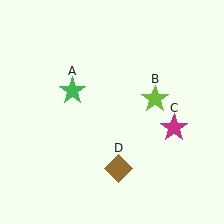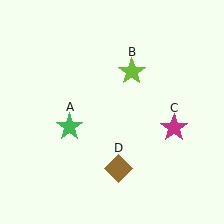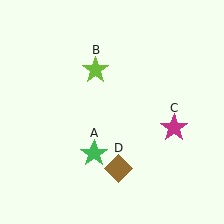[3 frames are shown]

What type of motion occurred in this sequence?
The green star (object A), lime star (object B) rotated counterclockwise around the center of the scene.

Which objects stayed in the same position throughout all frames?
Magenta star (object C) and brown diamond (object D) remained stationary.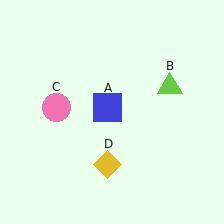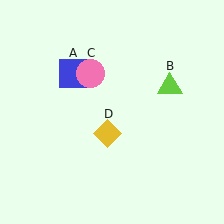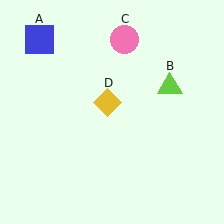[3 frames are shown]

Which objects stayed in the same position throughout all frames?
Lime triangle (object B) remained stationary.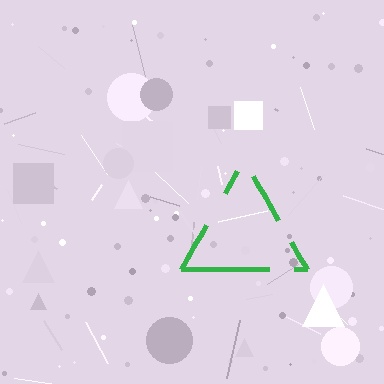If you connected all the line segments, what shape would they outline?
They would outline a triangle.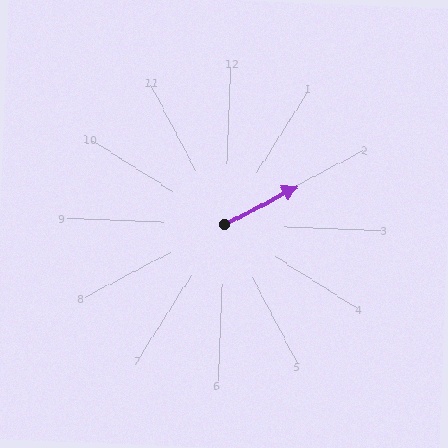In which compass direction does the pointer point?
Northeast.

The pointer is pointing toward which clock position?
Roughly 2 o'clock.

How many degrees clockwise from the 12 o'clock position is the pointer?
Approximately 60 degrees.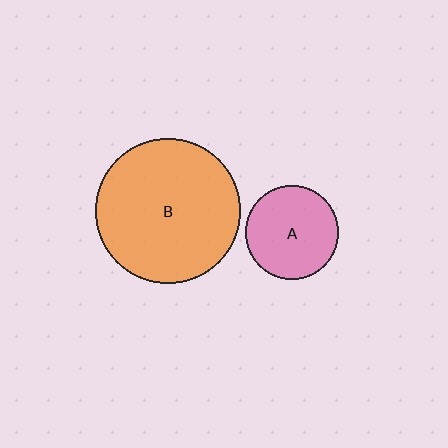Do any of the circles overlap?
No, none of the circles overlap.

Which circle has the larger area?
Circle B (orange).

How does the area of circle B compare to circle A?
Approximately 2.4 times.